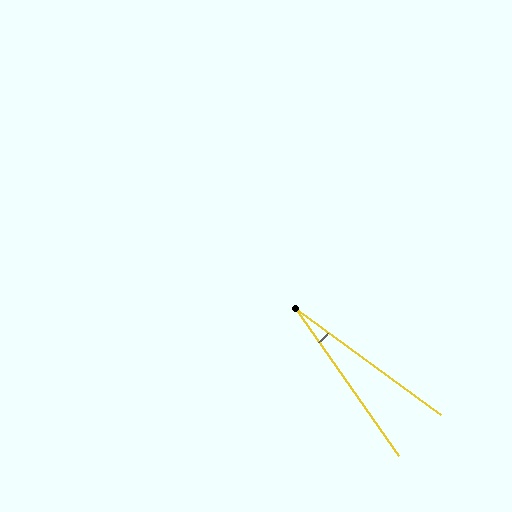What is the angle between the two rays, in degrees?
Approximately 19 degrees.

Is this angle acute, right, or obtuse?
It is acute.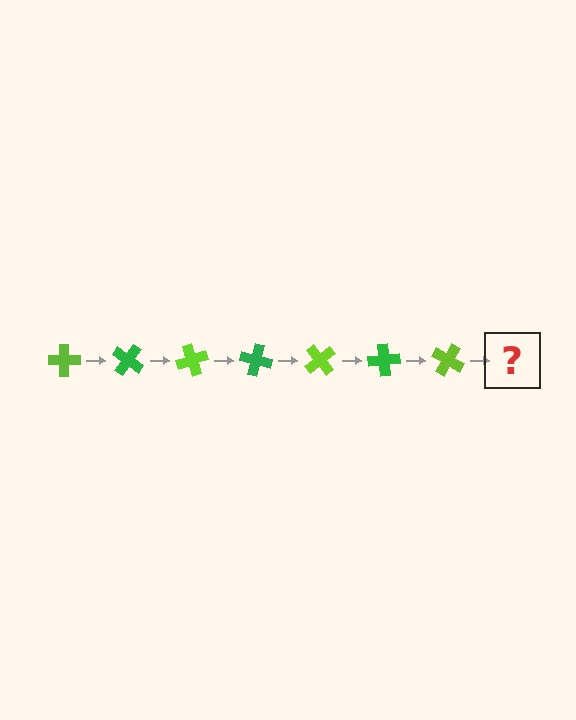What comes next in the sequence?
The next element should be a green cross, rotated 245 degrees from the start.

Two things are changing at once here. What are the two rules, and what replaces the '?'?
The two rules are that it rotates 35 degrees each step and the color cycles through lime and green. The '?' should be a green cross, rotated 245 degrees from the start.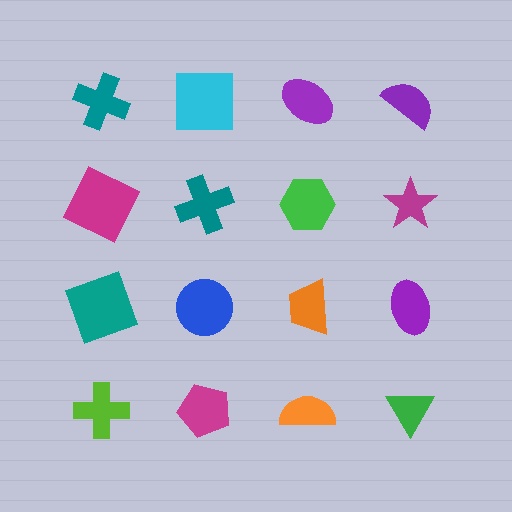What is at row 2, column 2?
A teal cross.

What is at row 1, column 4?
A purple semicircle.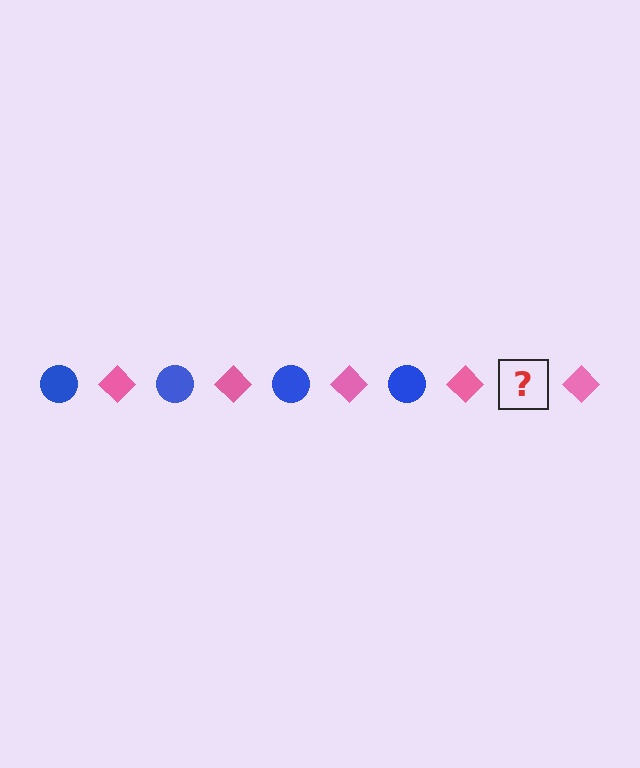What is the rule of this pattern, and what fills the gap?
The rule is that the pattern alternates between blue circle and pink diamond. The gap should be filled with a blue circle.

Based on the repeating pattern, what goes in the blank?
The blank should be a blue circle.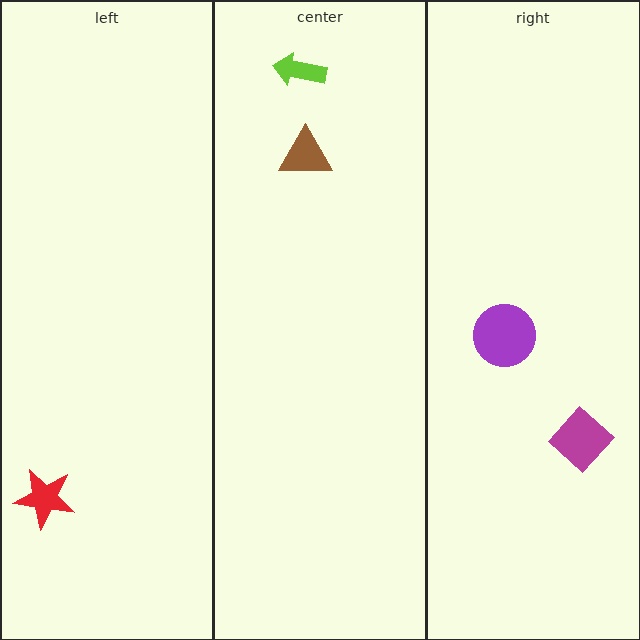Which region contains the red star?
The left region.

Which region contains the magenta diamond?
The right region.